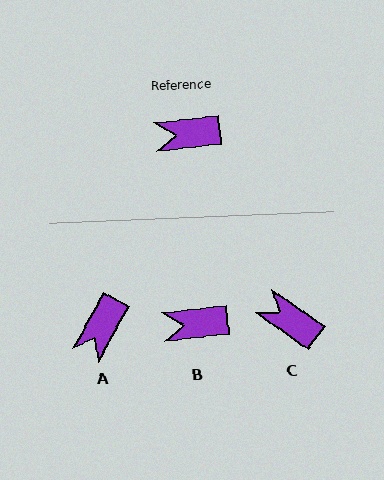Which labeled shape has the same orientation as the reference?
B.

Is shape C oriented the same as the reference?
No, it is off by about 42 degrees.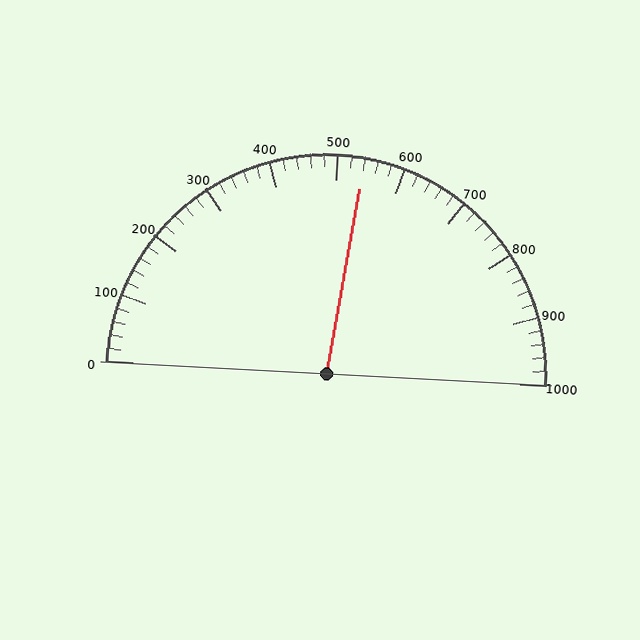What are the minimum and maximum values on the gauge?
The gauge ranges from 0 to 1000.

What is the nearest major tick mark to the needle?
The nearest major tick mark is 500.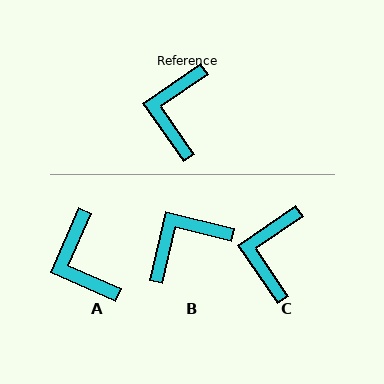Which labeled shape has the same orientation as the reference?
C.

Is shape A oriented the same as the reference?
No, it is off by about 32 degrees.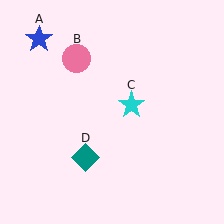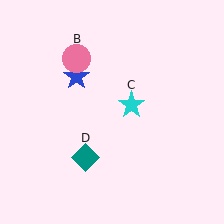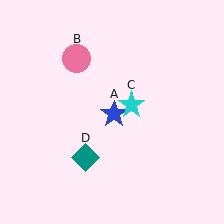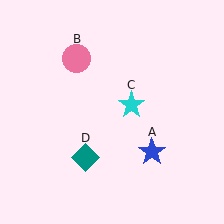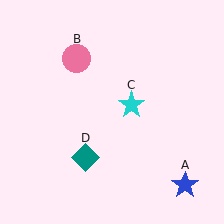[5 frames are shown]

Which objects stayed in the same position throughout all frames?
Pink circle (object B) and cyan star (object C) and teal diamond (object D) remained stationary.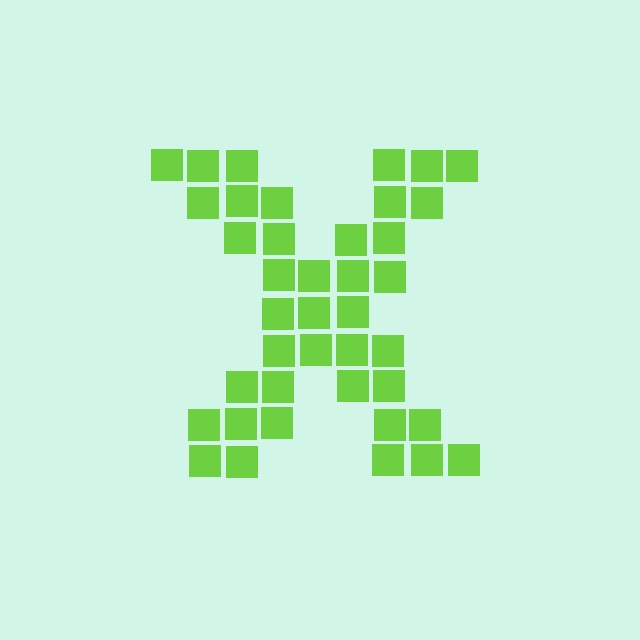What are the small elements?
The small elements are squares.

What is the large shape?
The large shape is the letter X.